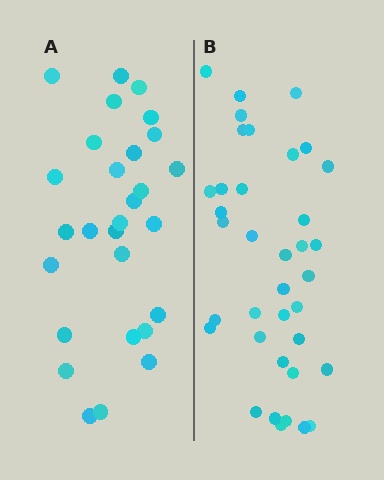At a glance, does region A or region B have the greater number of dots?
Region B (the right region) has more dots.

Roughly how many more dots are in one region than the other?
Region B has roughly 8 or so more dots than region A.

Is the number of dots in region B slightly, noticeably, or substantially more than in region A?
Region B has noticeably more, but not dramatically so. The ratio is roughly 1.3 to 1.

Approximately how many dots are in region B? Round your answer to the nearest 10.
About 40 dots. (The exact count is 37, which rounds to 40.)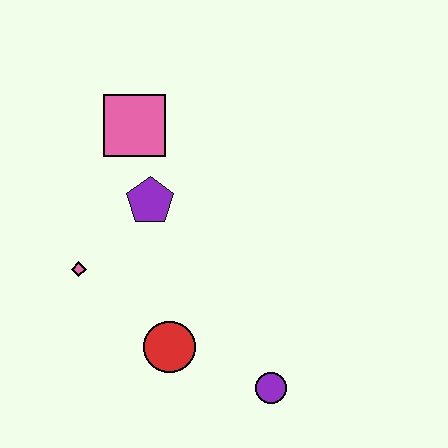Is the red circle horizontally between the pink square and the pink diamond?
No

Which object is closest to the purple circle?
The red circle is closest to the purple circle.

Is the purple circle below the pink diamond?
Yes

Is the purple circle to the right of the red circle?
Yes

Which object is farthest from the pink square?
The purple circle is farthest from the pink square.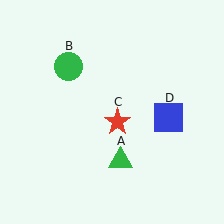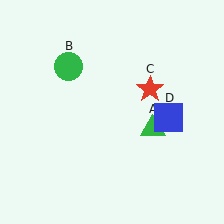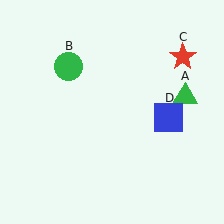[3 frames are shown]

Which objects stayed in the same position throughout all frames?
Green circle (object B) and blue square (object D) remained stationary.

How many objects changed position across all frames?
2 objects changed position: green triangle (object A), red star (object C).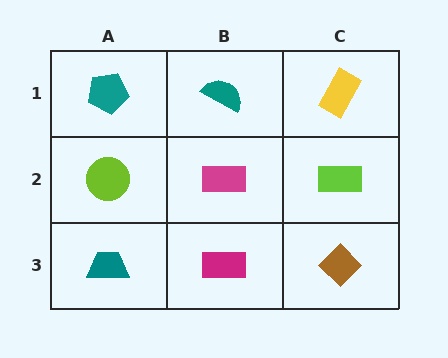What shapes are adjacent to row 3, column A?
A lime circle (row 2, column A), a magenta rectangle (row 3, column B).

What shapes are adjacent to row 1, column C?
A lime rectangle (row 2, column C), a teal semicircle (row 1, column B).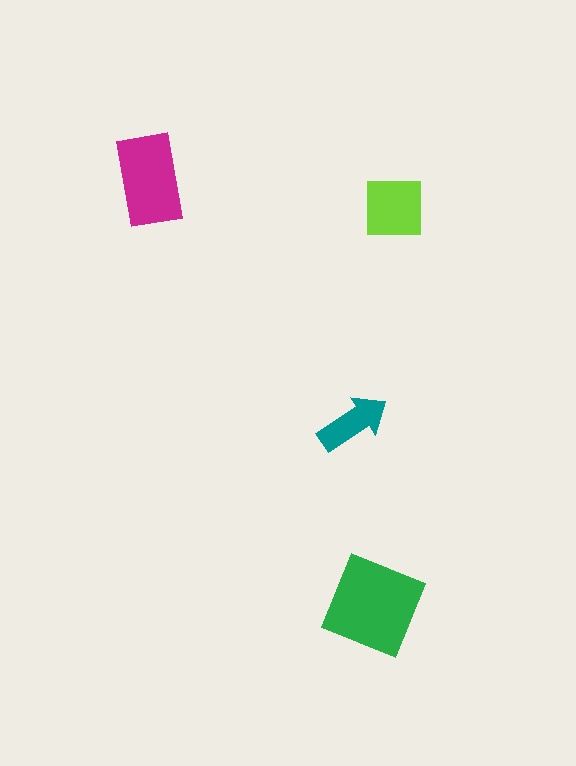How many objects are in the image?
There are 4 objects in the image.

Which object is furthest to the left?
The magenta rectangle is leftmost.